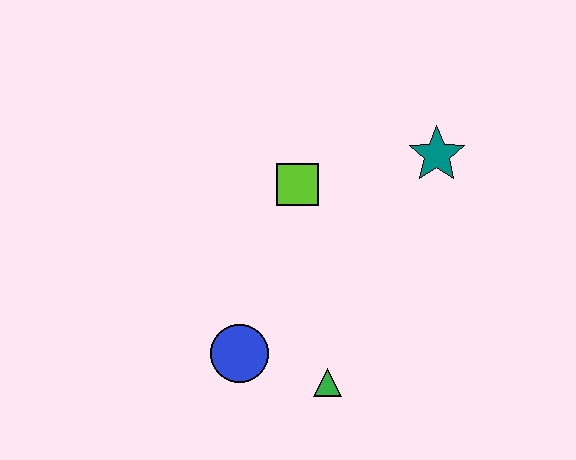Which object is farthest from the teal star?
The blue circle is farthest from the teal star.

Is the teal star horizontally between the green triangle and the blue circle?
No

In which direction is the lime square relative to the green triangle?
The lime square is above the green triangle.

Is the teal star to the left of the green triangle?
No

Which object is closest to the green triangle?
The blue circle is closest to the green triangle.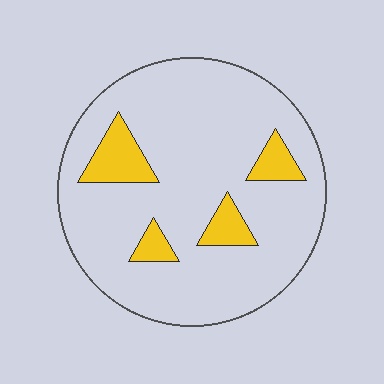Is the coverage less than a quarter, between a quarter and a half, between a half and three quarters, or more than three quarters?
Less than a quarter.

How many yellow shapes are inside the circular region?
4.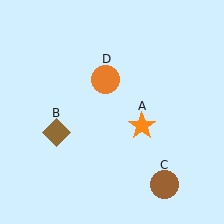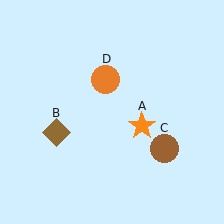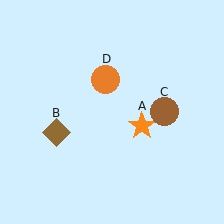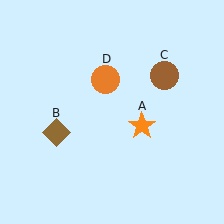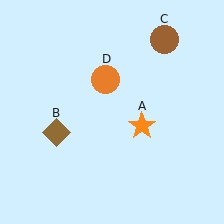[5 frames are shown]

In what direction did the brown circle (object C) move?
The brown circle (object C) moved up.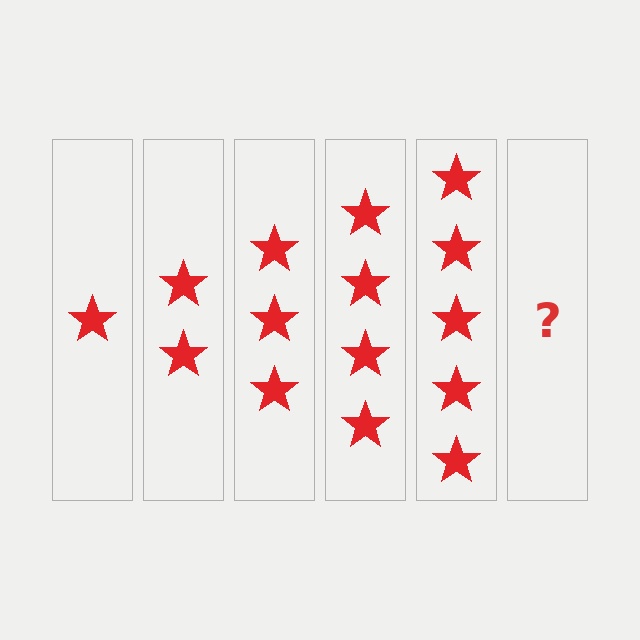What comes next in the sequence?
The next element should be 6 stars.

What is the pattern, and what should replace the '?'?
The pattern is that each step adds one more star. The '?' should be 6 stars.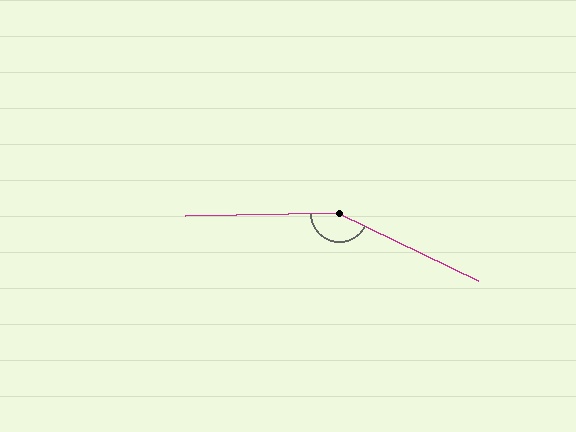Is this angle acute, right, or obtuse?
It is obtuse.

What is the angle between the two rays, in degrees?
Approximately 153 degrees.